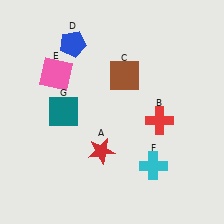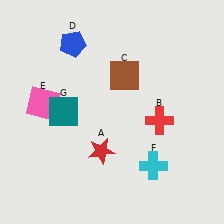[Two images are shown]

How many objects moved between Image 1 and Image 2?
1 object moved between the two images.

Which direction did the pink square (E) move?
The pink square (E) moved down.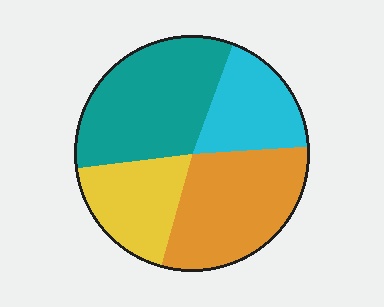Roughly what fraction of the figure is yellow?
Yellow takes up about one fifth (1/5) of the figure.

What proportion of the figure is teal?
Teal takes up about one third (1/3) of the figure.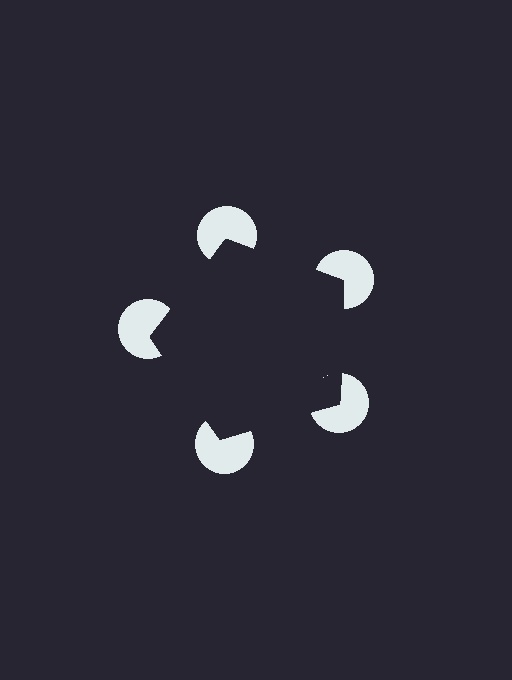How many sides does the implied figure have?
5 sides.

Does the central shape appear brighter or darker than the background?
It typically appears slightly darker than the background, even though no actual brightness change is drawn.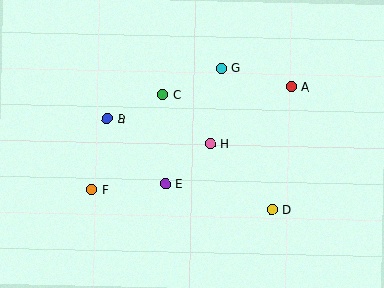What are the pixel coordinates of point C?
Point C is at (163, 95).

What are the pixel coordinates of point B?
Point B is at (107, 119).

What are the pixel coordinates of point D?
Point D is at (272, 210).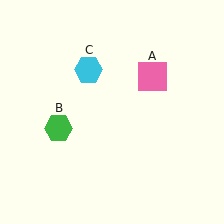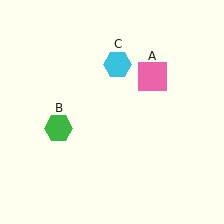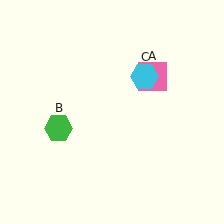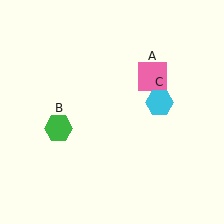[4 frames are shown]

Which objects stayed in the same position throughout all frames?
Pink square (object A) and green hexagon (object B) remained stationary.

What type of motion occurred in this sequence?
The cyan hexagon (object C) rotated clockwise around the center of the scene.